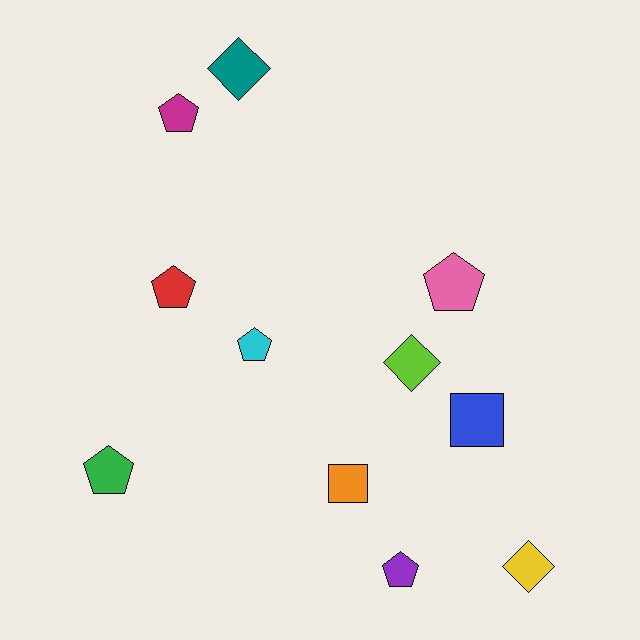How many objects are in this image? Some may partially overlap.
There are 11 objects.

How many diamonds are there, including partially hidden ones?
There are 3 diamonds.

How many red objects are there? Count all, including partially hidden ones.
There is 1 red object.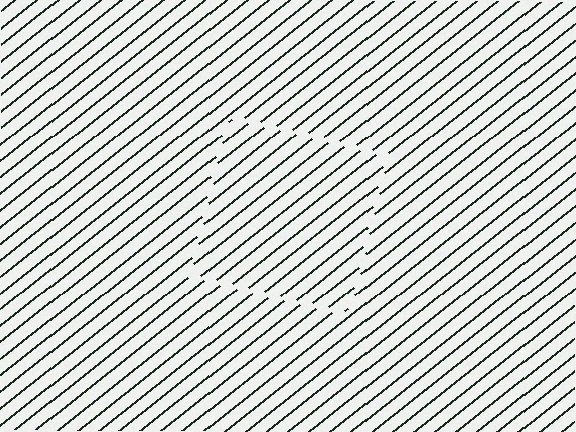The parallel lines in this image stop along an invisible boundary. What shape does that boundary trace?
An illusory square. The interior of the shape contains the same grating, shifted by half a period — the contour is defined by the phase discontinuity where line-ends from the inner and outer gratings abut.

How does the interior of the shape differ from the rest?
The interior of the shape contains the same grating, shifted by half a period — the contour is defined by the phase discontinuity where line-ends from the inner and outer gratings abut.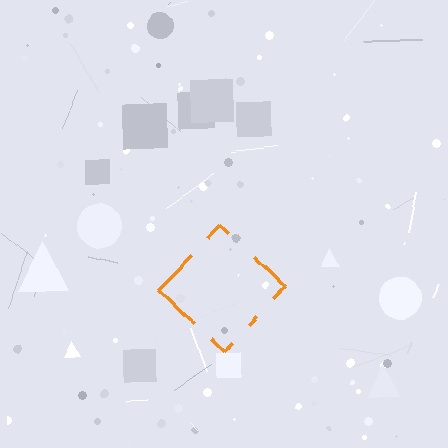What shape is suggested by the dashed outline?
The dashed outline suggests a diamond.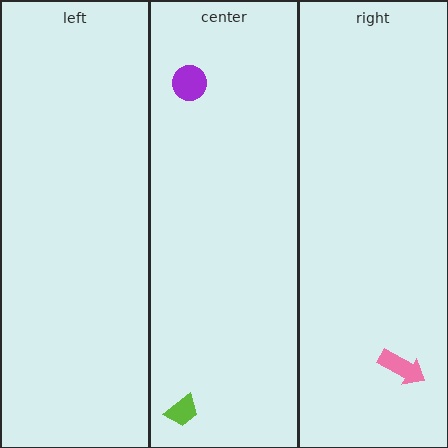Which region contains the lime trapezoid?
The center region.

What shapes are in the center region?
The lime trapezoid, the purple circle.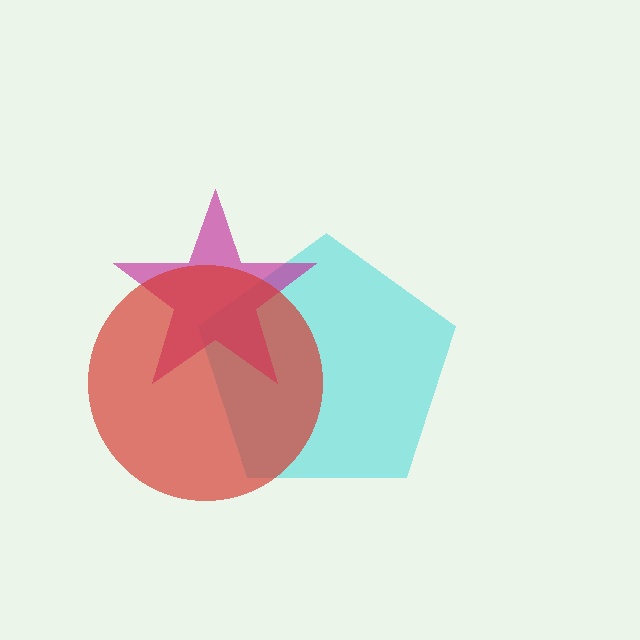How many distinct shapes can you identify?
There are 3 distinct shapes: a cyan pentagon, a magenta star, a red circle.